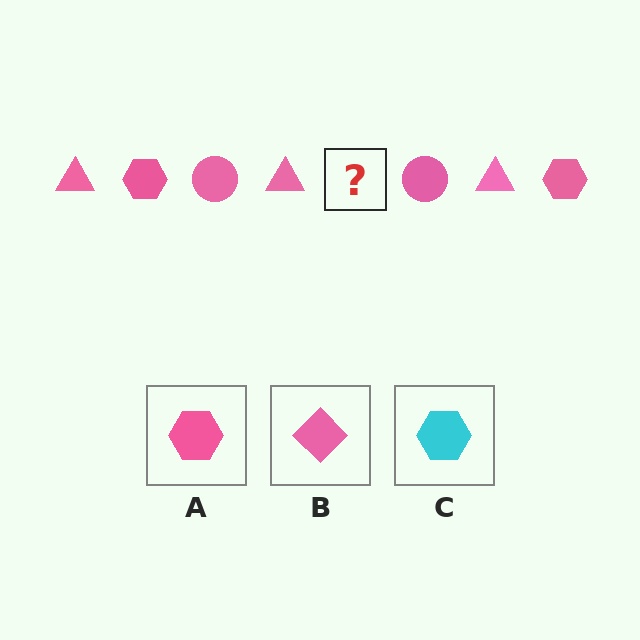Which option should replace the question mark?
Option A.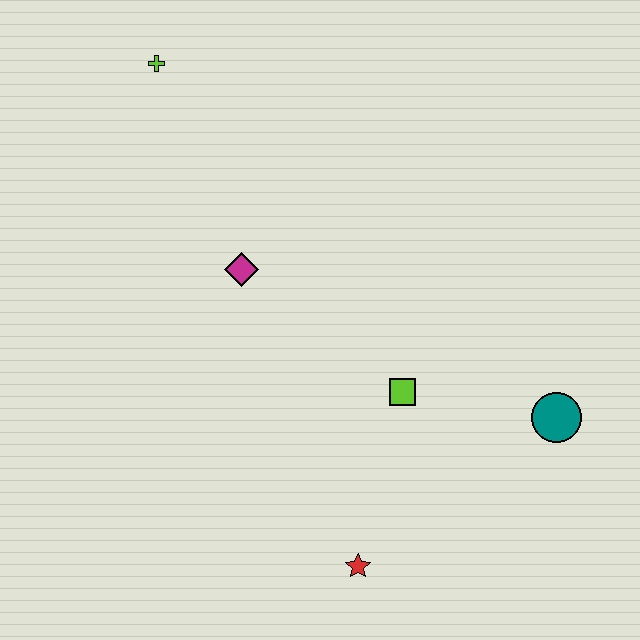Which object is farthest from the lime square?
The lime cross is farthest from the lime square.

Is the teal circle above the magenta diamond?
No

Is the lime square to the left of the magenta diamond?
No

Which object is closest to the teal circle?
The lime square is closest to the teal circle.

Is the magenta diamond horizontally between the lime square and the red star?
No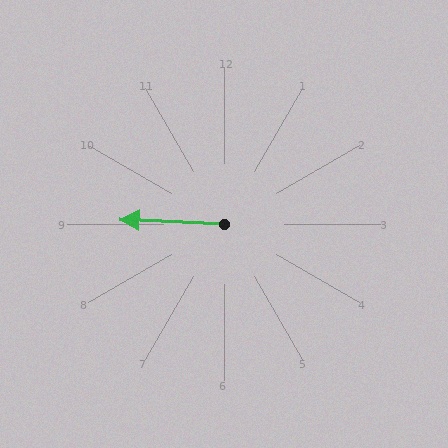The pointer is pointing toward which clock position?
Roughly 9 o'clock.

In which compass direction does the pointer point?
West.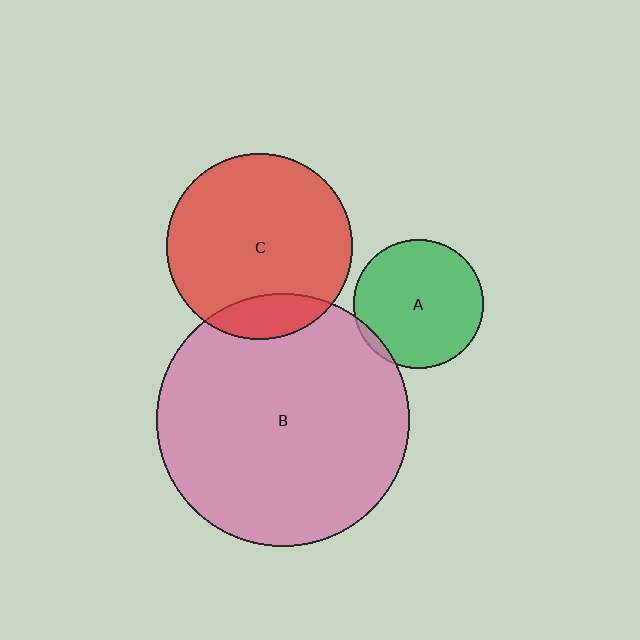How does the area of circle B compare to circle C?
Approximately 1.9 times.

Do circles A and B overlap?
Yes.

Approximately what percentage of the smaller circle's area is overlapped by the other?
Approximately 5%.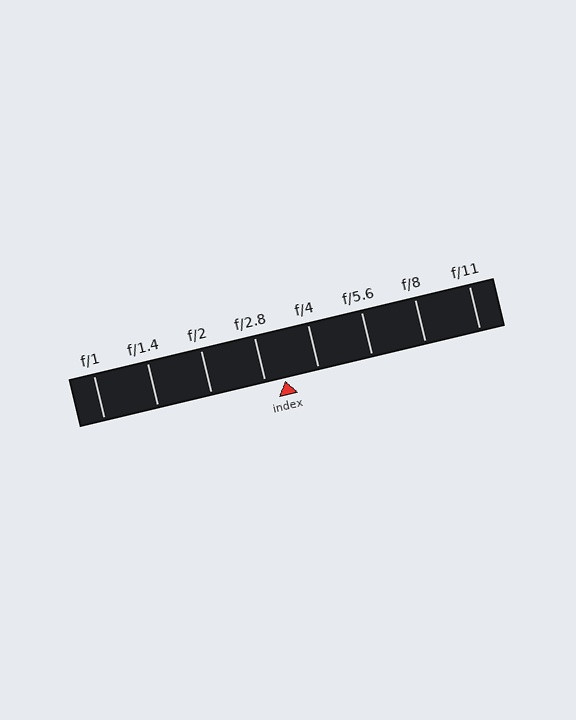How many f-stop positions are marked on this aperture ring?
There are 8 f-stop positions marked.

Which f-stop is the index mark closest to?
The index mark is closest to f/2.8.